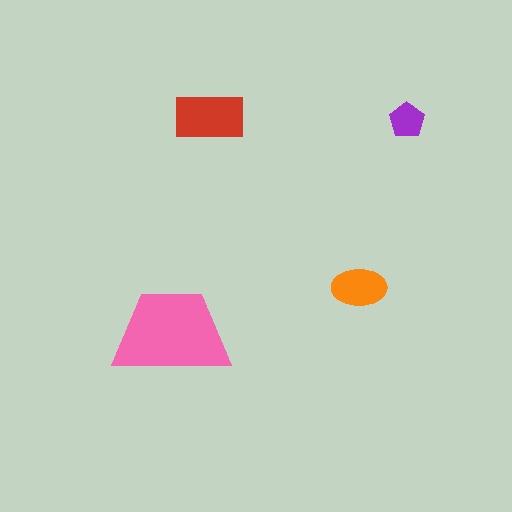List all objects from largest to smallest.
The pink trapezoid, the red rectangle, the orange ellipse, the purple pentagon.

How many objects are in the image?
There are 4 objects in the image.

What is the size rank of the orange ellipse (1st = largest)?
3rd.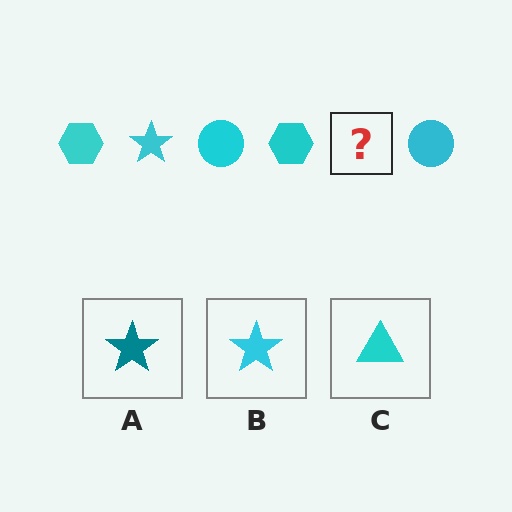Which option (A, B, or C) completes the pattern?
B.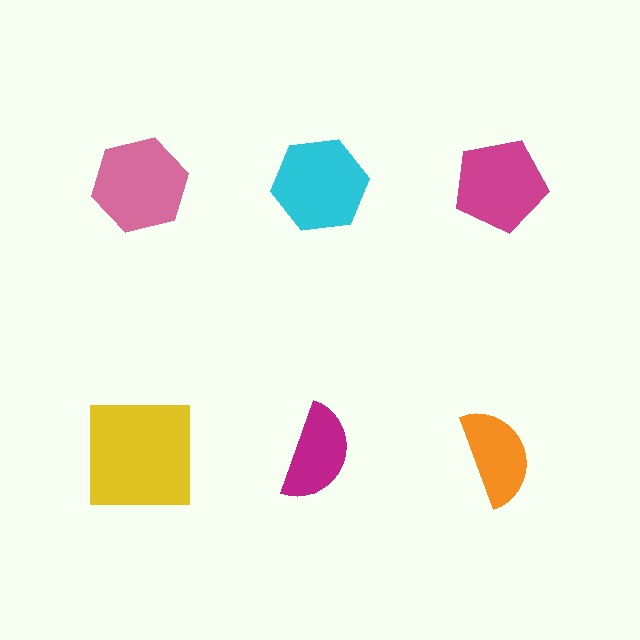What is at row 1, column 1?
A pink hexagon.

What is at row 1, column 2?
A cyan hexagon.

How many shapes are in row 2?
3 shapes.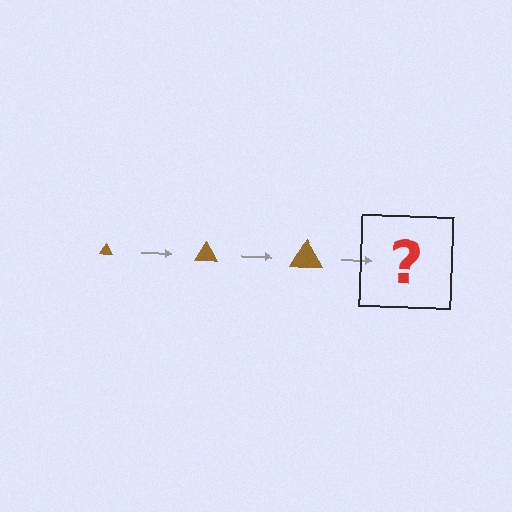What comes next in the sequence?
The next element should be a brown triangle, larger than the previous one.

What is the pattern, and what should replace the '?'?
The pattern is that the triangle gets progressively larger each step. The '?' should be a brown triangle, larger than the previous one.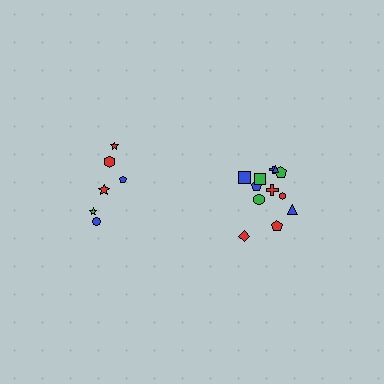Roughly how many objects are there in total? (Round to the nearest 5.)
Roughly 20 objects in total.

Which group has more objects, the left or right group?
The right group.